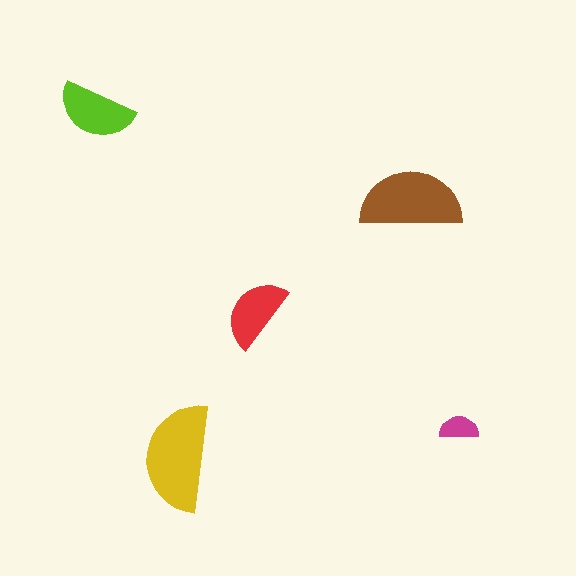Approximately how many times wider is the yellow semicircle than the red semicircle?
About 1.5 times wider.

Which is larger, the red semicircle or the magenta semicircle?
The red one.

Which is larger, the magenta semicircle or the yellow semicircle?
The yellow one.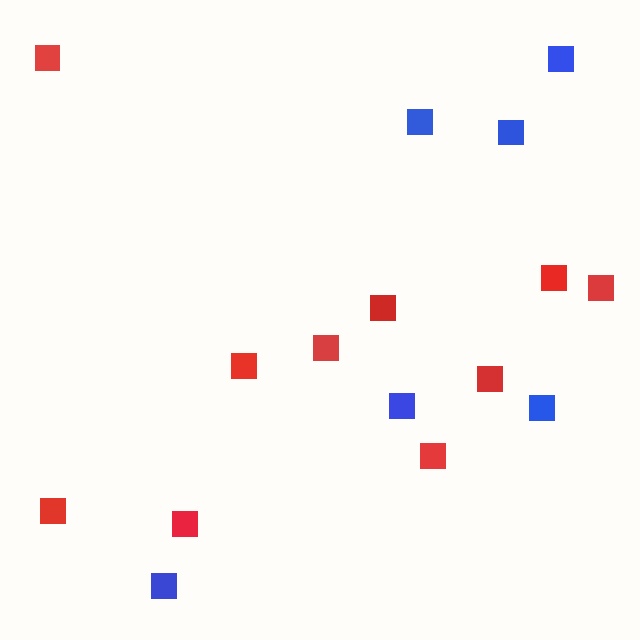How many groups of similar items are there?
There are 2 groups: one group of red squares (10) and one group of blue squares (6).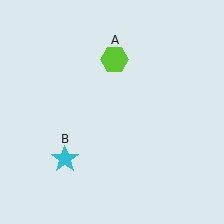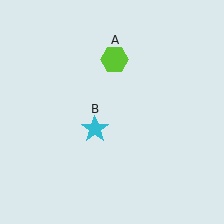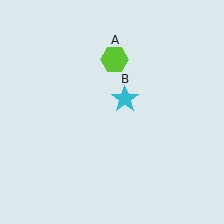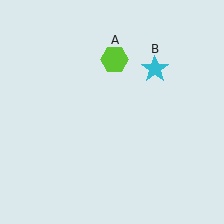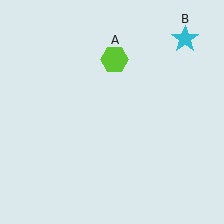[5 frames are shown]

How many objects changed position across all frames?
1 object changed position: cyan star (object B).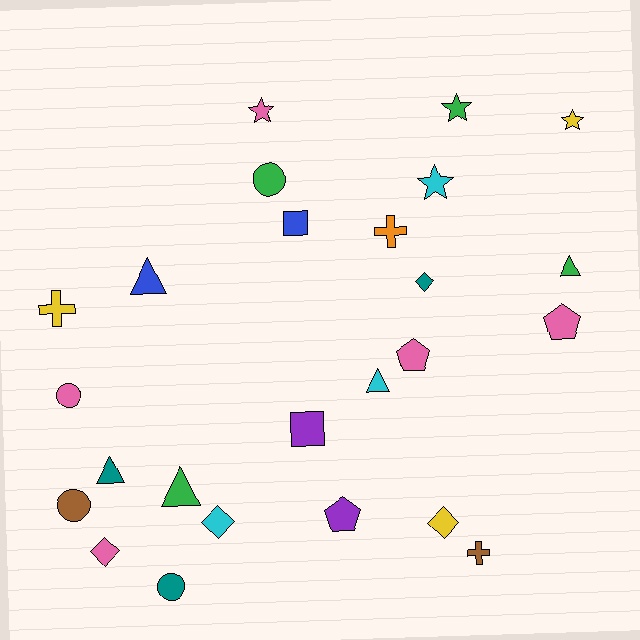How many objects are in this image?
There are 25 objects.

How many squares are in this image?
There are 2 squares.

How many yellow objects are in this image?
There are 3 yellow objects.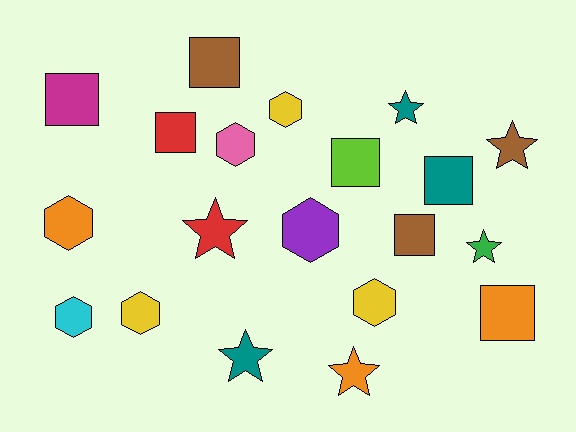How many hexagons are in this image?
There are 7 hexagons.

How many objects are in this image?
There are 20 objects.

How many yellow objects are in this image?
There are 3 yellow objects.